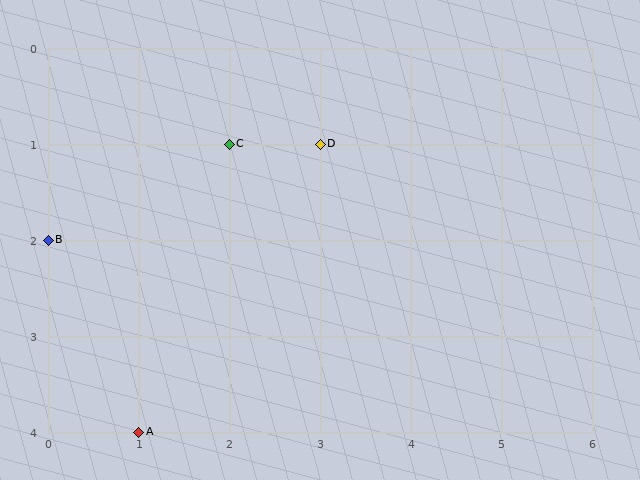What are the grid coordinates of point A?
Point A is at grid coordinates (1, 4).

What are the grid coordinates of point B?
Point B is at grid coordinates (0, 2).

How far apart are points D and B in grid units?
Points D and B are 3 columns and 1 row apart (about 3.2 grid units diagonally).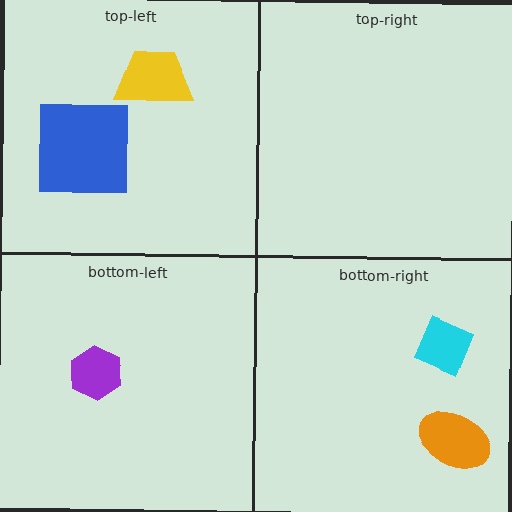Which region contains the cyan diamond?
The bottom-right region.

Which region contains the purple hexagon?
The bottom-left region.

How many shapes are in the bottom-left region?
1.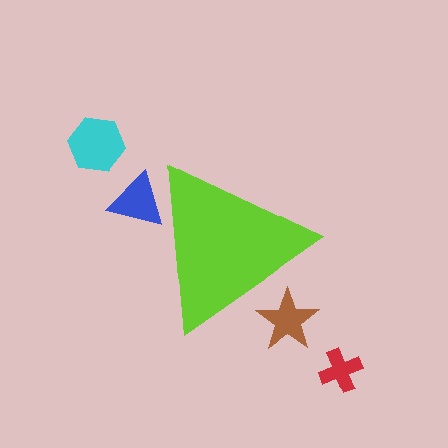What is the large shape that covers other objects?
A lime triangle.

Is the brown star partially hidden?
Yes, the brown star is partially hidden behind the lime triangle.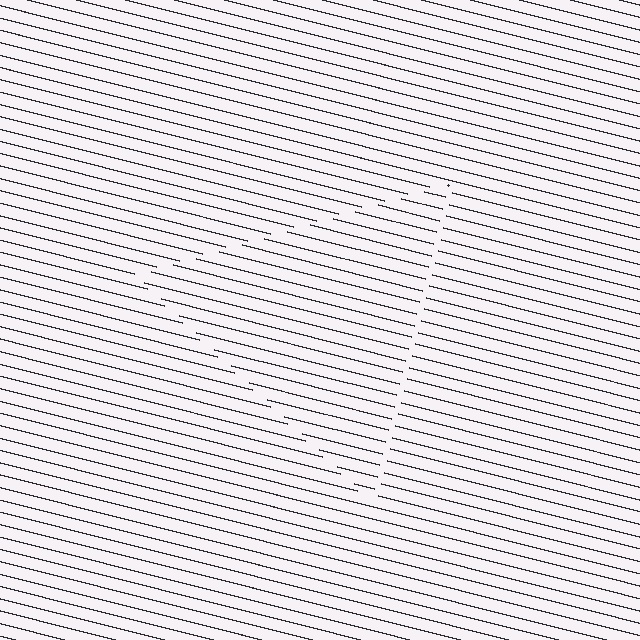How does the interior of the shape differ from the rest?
The interior of the shape contains the same grating, shifted by half a period — the contour is defined by the phase discontinuity where line-ends from the inner and outer gratings abut.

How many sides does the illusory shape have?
3 sides — the line-ends trace a triangle.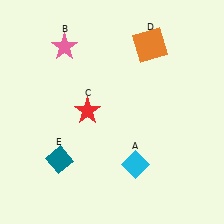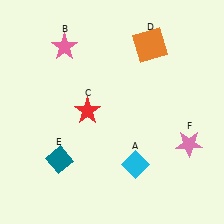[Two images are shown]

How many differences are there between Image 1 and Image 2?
There is 1 difference between the two images.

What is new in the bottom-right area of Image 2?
A pink star (F) was added in the bottom-right area of Image 2.